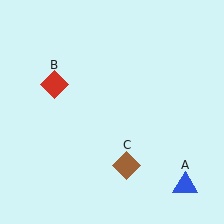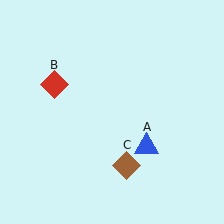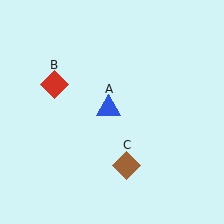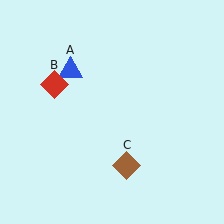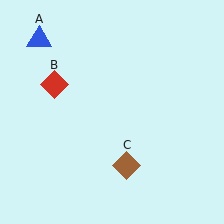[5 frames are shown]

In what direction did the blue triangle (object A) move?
The blue triangle (object A) moved up and to the left.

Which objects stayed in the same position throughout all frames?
Red diamond (object B) and brown diamond (object C) remained stationary.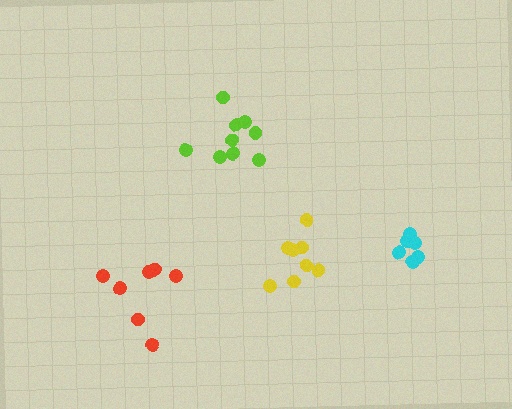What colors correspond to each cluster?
The clusters are colored: yellow, lime, cyan, red.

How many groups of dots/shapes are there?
There are 4 groups.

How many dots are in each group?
Group 1: 8 dots, Group 2: 9 dots, Group 3: 7 dots, Group 4: 7 dots (31 total).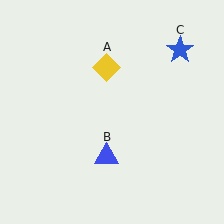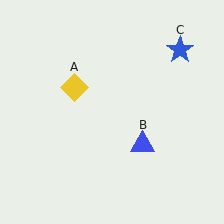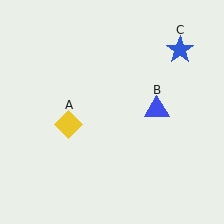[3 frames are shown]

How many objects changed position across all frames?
2 objects changed position: yellow diamond (object A), blue triangle (object B).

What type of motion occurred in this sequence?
The yellow diamond (object A), blue triangle (object B) rotated counterclockwise around the center of the scene.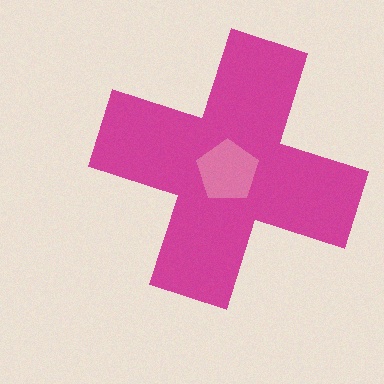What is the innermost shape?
The pink pentagon.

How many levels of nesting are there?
2.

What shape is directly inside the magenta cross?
The pink pentagon.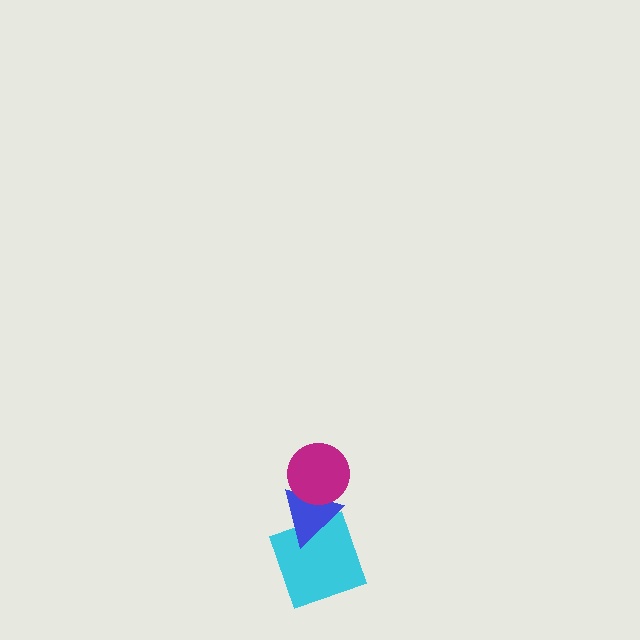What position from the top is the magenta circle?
The magenta circle is 1st from the top.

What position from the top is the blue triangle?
The blue triangle is 2nd from the top.